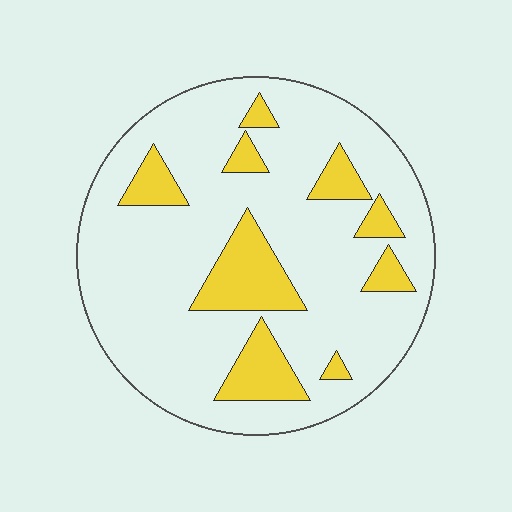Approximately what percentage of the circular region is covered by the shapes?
Approximately 20%.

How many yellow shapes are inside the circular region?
9.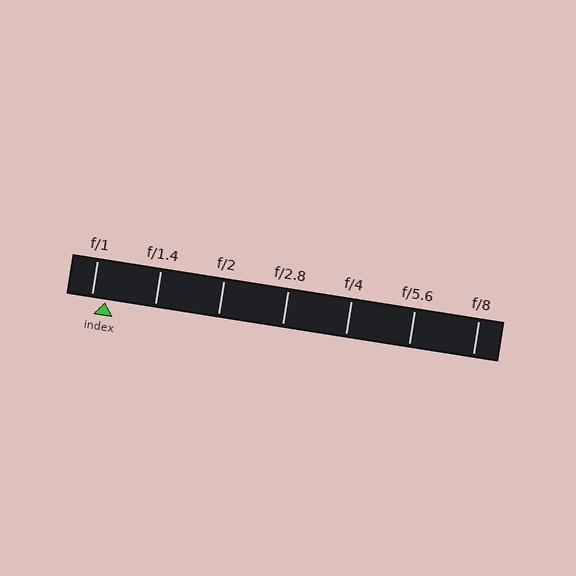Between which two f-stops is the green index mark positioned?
The index mark is between f/1 and f/1.4.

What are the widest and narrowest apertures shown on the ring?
The widest aperture shown is f/1 and the narrowest is f/8.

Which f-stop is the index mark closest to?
The index mark is closest to f/1.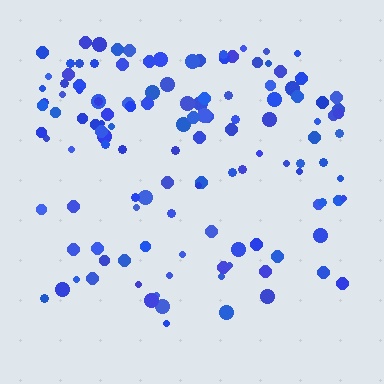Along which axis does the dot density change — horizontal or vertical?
Vertical.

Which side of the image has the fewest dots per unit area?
The bottom.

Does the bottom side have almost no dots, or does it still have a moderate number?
Still a moderate number, just noticeably fewer than the top.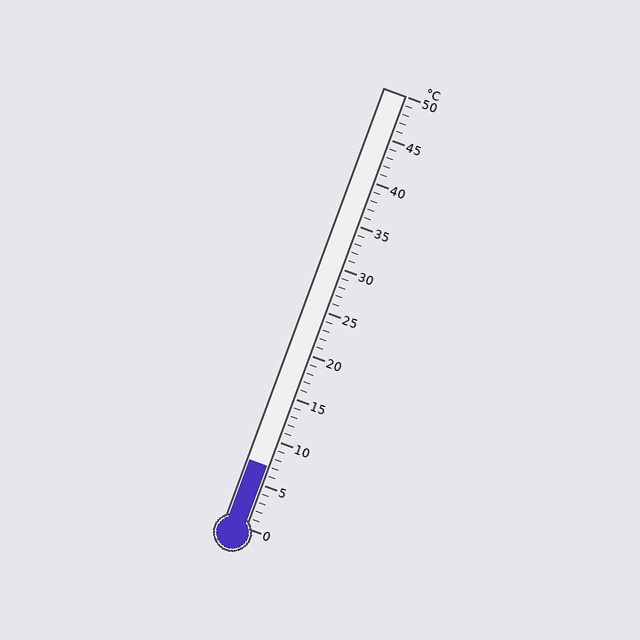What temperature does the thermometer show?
The thermometer shows approximately 7°C.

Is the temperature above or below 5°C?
The temperature is above 5°C.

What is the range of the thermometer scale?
The thermometer scale ranges from 0°C to 50°C.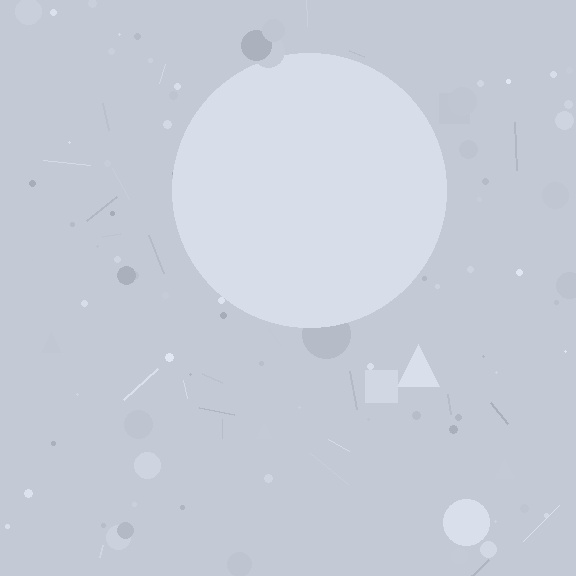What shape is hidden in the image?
A circle is hidden in the image.